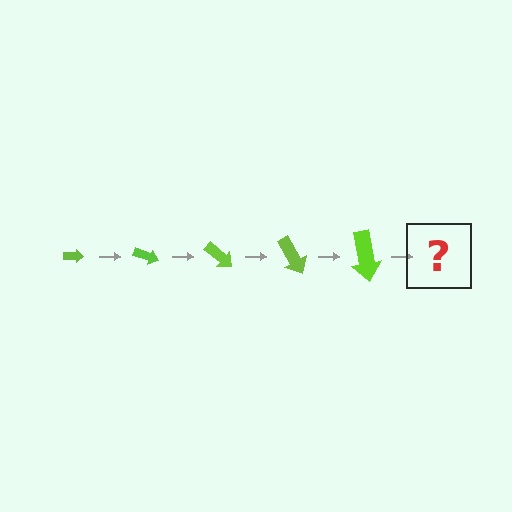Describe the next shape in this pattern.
It should be an arrow, larger than the previous one and rotated 100 degrees from the start.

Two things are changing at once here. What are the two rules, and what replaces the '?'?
The two rules are that the arrow grows larger each step and it rotates 20 degrees each step. The '?' should be an arrow, larger than the previous one and rotated 100 degrees from the start.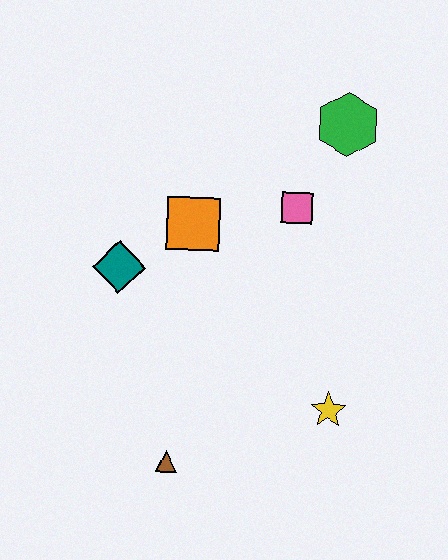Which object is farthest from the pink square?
The brown triangle is farthest from the pink square.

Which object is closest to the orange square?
The teal diamond is closest to the orange square.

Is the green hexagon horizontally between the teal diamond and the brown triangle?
No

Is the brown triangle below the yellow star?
Yes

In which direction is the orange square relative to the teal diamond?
The orange square is to the right of the teal diamond.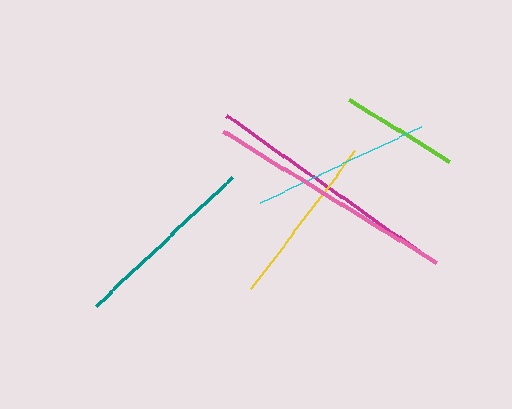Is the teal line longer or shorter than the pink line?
The pink line is longer than the teal line.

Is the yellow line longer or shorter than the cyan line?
The cyan line is longer than the yellow line.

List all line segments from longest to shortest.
From longest to shortest: pink, magenta, teal, cyan, yellow, lime.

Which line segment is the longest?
The pink line is the longest at approximately 250 pixels.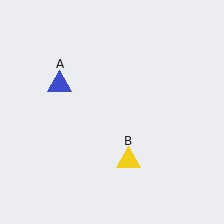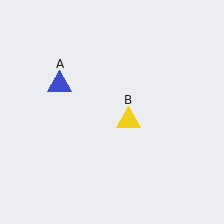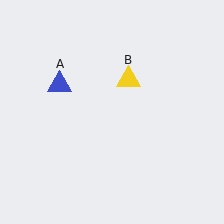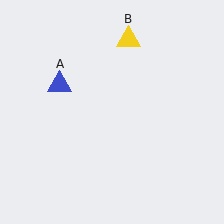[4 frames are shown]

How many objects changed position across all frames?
1 object changed position: yellow triangle (object B).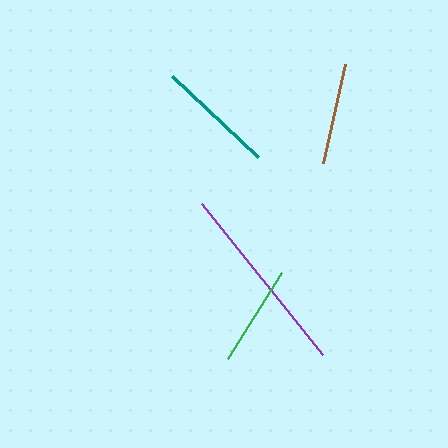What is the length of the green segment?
The green segment is approximately 102 pixels long.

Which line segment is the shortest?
The green line is the shortest at approximately 102 pixels.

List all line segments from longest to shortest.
From longest to shortest: purple, teal, brown, green.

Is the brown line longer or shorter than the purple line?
The purple line is longer than the brown line.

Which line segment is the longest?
The purple line is the longest at approximately 194 pixels.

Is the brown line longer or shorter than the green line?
The brown line is longer than the green line.